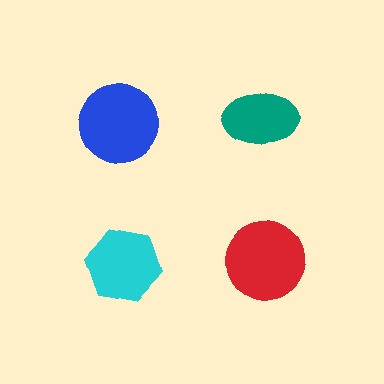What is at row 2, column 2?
A red circle.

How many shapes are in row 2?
2 shapes.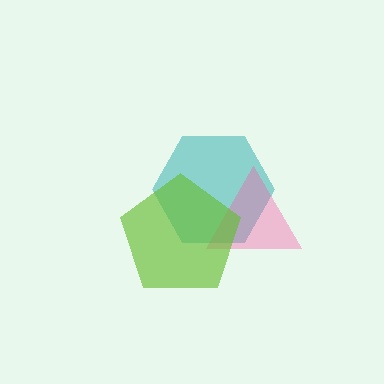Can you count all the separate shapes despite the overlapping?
Yes, there are 3 separate shapes.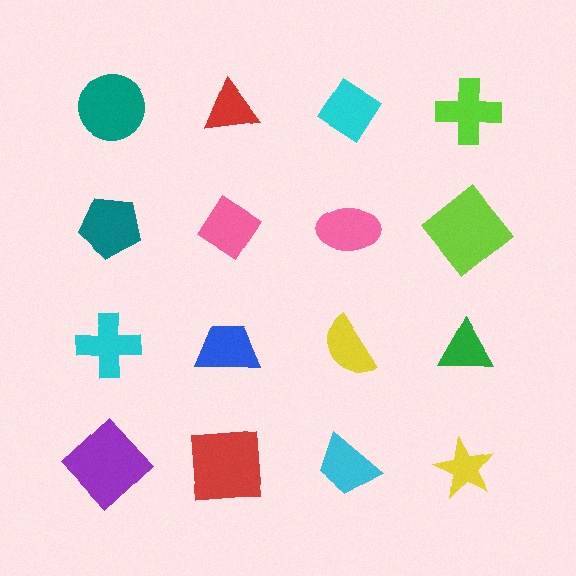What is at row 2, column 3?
A pink ellipse.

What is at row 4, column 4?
A yellow star.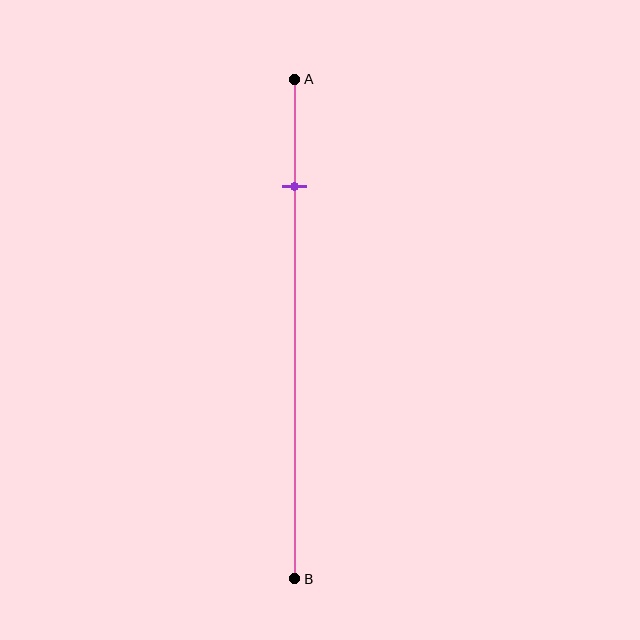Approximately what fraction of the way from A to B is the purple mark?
The purple mark is approximately 20% of the way from A to B.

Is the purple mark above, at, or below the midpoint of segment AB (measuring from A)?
The purple mark is above the midpoint of segment AB.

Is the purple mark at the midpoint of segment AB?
No, the mark is at about 20% from A, not at the 50% midpoint.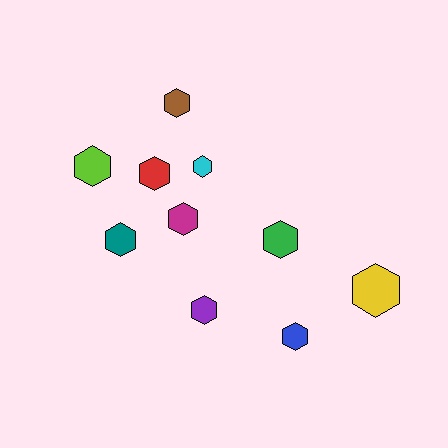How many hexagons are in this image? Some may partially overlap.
There are 10 hexagons.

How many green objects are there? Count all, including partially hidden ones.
There is 1 green object.